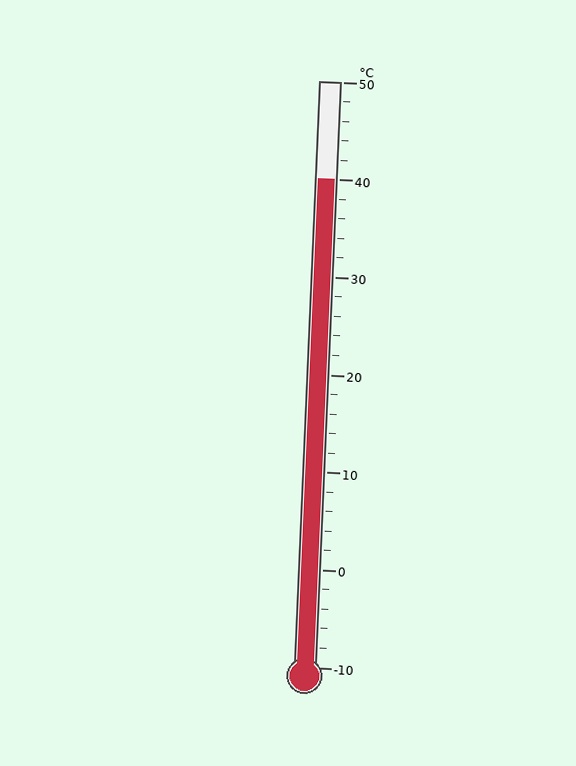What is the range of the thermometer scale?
The thermometer scale ranges from -10°C to 50°C.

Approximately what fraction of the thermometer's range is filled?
The thermometer is filled to approximately 85% of its range.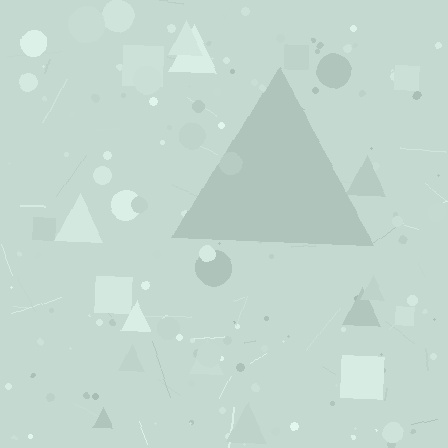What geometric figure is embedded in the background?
A triangle is embedded in the background.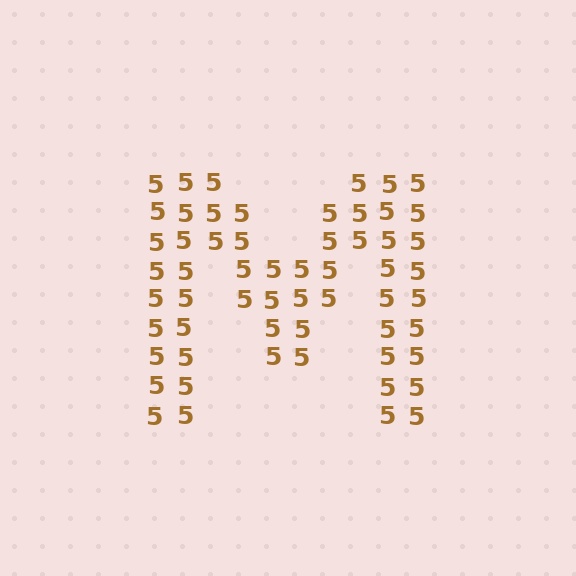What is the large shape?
The large shape is the letter M.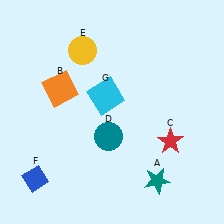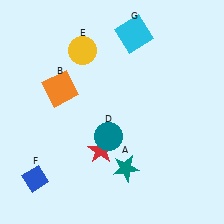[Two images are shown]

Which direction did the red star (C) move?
The red star (C) moved left.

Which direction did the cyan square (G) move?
The cyan square (G) moved up.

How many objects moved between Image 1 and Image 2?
3 objects moved between the two images.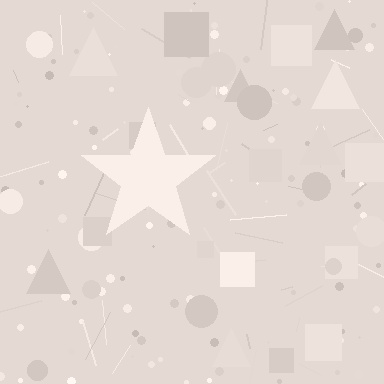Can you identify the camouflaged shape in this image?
The camouflaged shape is a star.